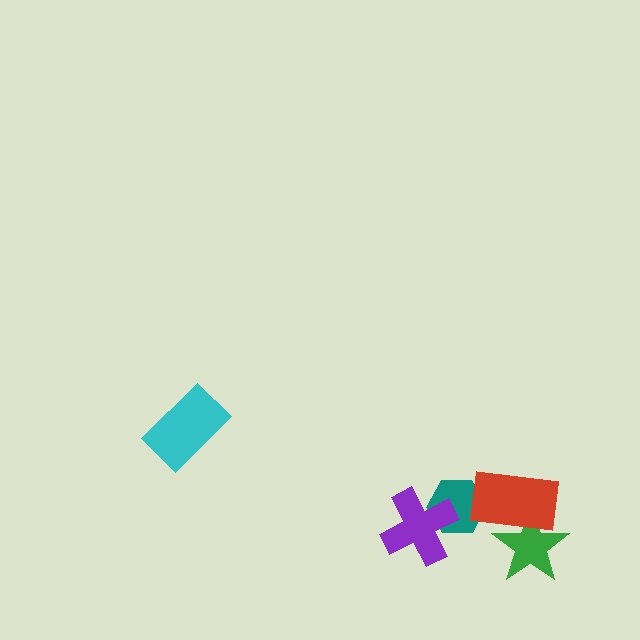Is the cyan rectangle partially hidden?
No, no other shape covers it.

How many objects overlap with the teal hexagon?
2 objects overlap with the teal hexagon.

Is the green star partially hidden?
Yes, it is partially covered by another shape.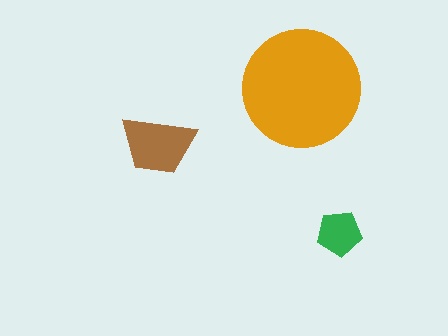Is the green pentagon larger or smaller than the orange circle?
Smaller.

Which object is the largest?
The orange circle.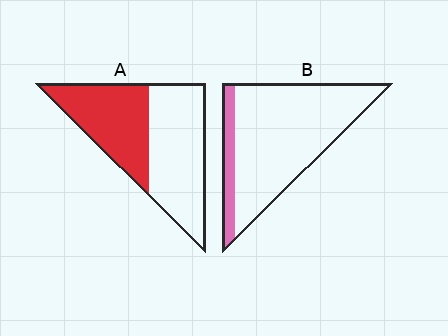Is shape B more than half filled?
No.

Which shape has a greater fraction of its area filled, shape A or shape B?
Shape A.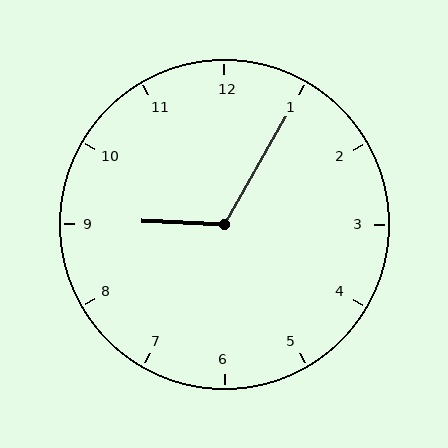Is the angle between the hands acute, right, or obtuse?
It is obtuse.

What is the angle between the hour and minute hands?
Approximately 118 degrees.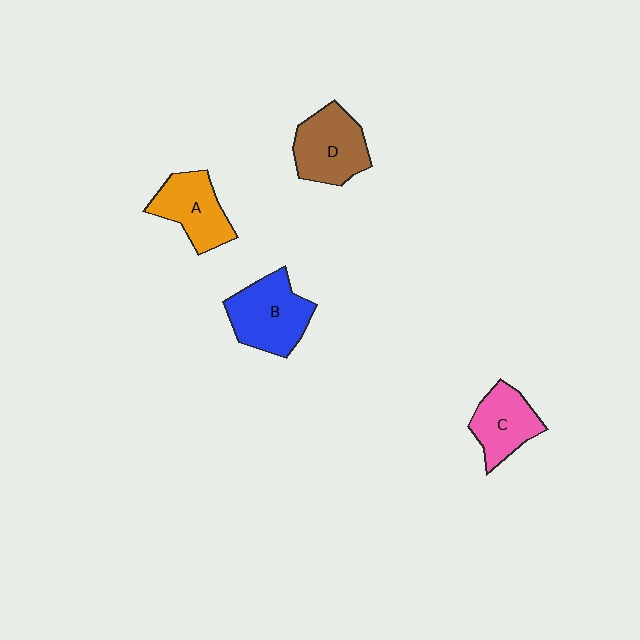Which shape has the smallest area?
Shape C (pink).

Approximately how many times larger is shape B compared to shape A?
Approximately 1.2 times.